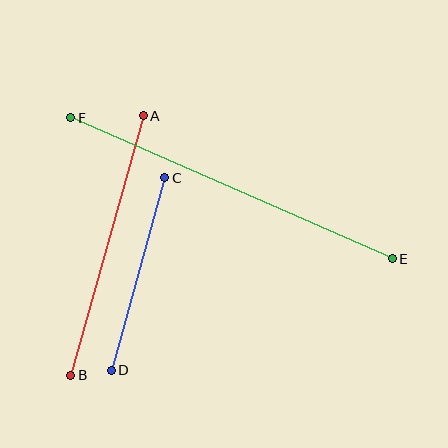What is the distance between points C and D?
The distance is approximately 200 pixels.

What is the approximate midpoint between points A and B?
The midpoint is at approximately (107, 246) pixels.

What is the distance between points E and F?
The distance is approximately 351 pixels.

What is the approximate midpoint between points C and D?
The midpoint is at approximately (138, 274) pixels.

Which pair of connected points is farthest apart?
Points E and F are farthest apart.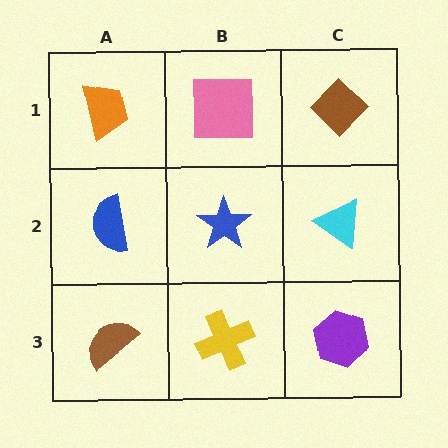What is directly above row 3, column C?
A cyan triangle.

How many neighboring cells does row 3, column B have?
3.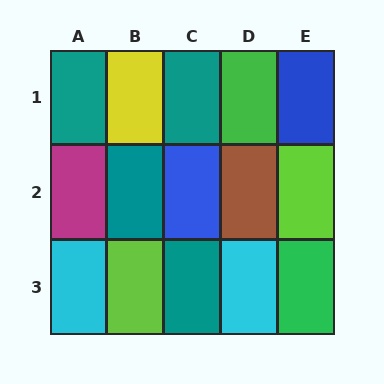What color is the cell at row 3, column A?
Cyan.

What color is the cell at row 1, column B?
Yellow.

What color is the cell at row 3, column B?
Lime.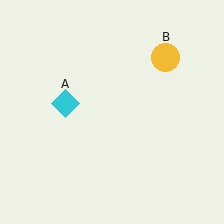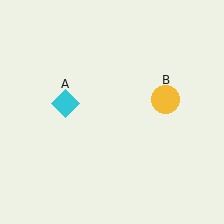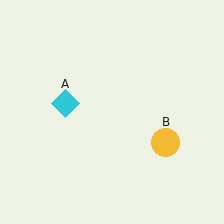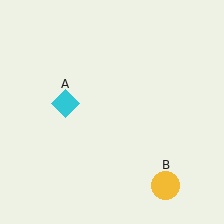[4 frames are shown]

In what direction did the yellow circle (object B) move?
The yellow circle (object B) moved down.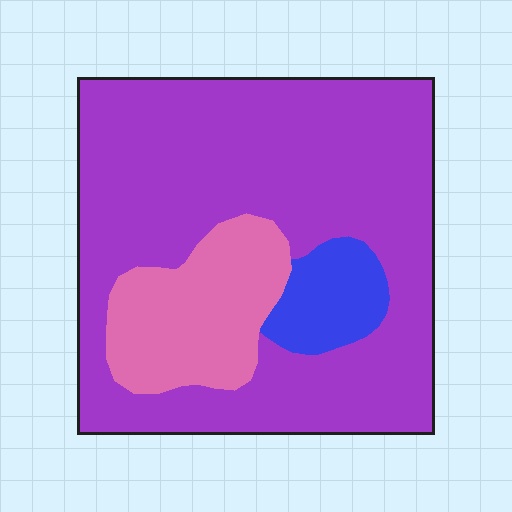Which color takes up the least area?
Blue, at roughly 10%.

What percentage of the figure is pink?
Pink takes up less than a quarter of the figure.